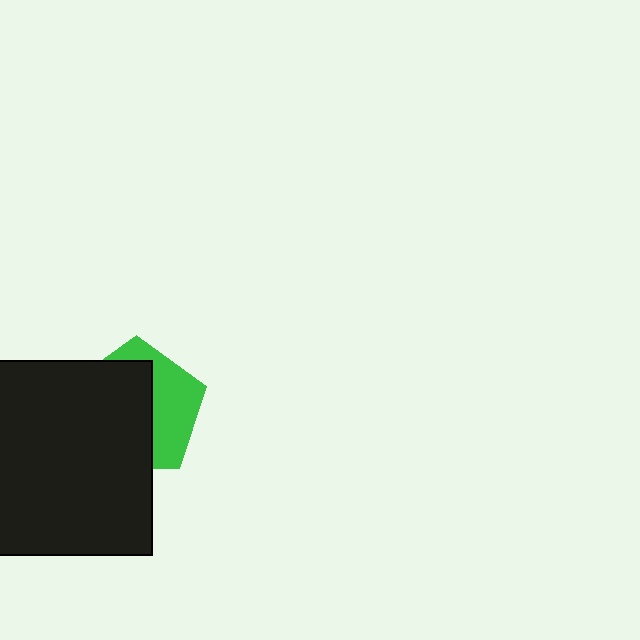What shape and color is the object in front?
The object in front is a black square.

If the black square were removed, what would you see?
You would see the complete green pentagon.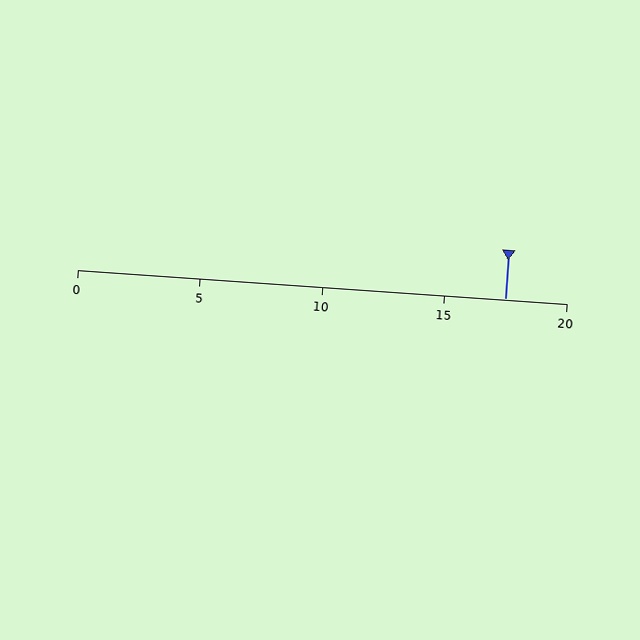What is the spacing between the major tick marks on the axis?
The major ticks are spaced 5 apart.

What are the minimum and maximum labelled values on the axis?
The axis runs from 0 to 20.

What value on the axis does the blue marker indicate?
The marker indicates approximately 17.5.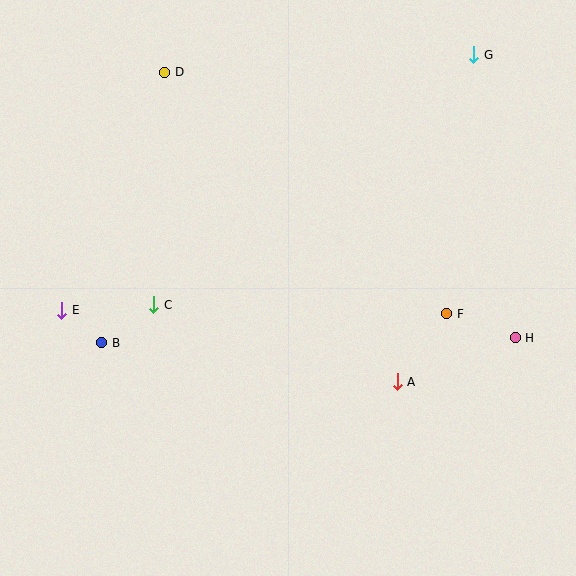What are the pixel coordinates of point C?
Point C is at (154, 305).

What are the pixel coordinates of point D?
Point D is at (165, 72).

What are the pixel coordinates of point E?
Point E is at (62, 310).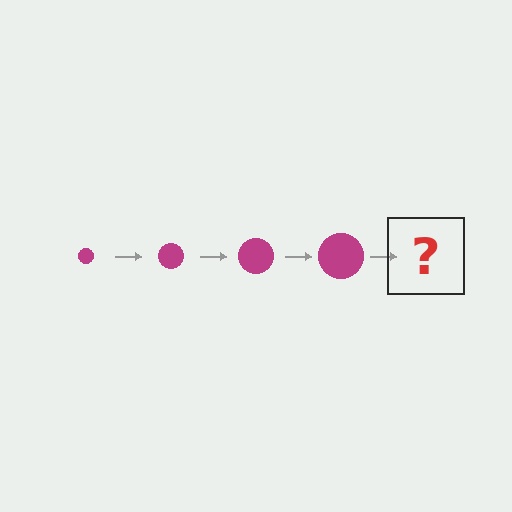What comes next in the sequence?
The next element should be a magenta circle, larger than the previous one.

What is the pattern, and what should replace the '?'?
The pattern is that the circle gets progressively larger each step. The '?' should be a magenta circle, larger than the previous one.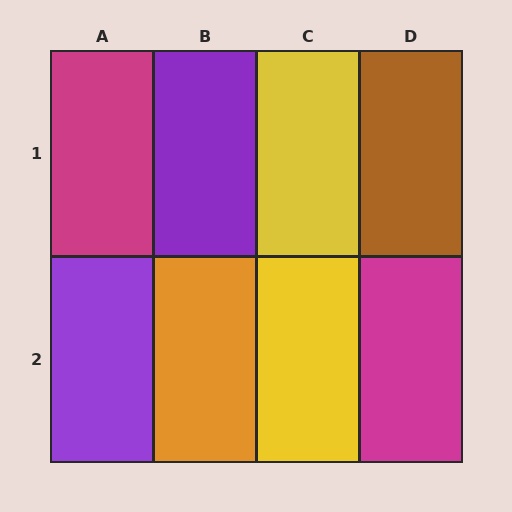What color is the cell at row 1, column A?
Magenta.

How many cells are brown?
1 cell is brown.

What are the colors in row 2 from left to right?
Purple, orange, yellow, magenta.